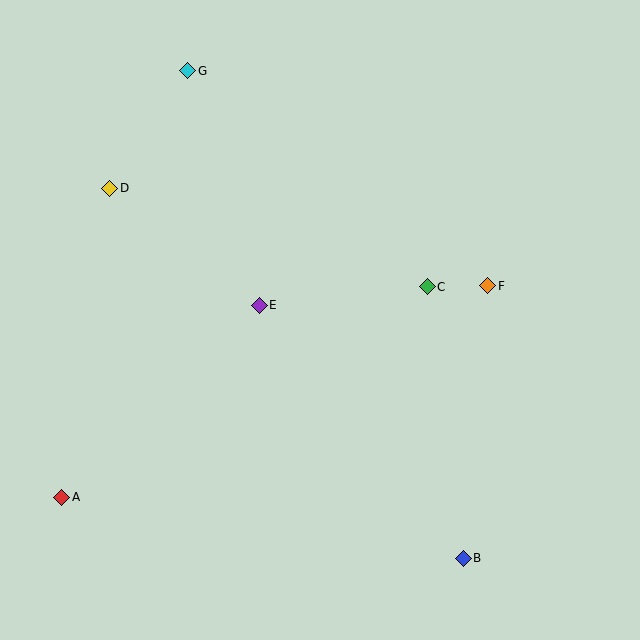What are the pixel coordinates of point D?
Point D is at (110, 188).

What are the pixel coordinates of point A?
Point A is at (62, 497).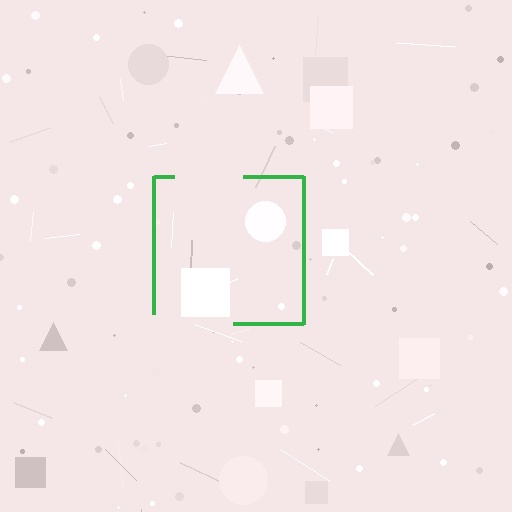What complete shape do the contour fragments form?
The contour fragments form a square.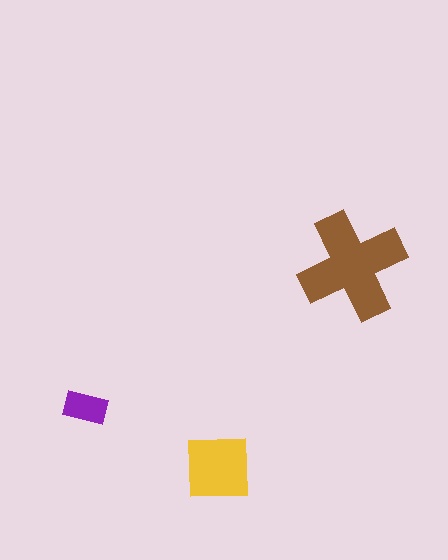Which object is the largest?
The brown cross.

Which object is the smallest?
The purple rectangle.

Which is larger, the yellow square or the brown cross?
The brown cross.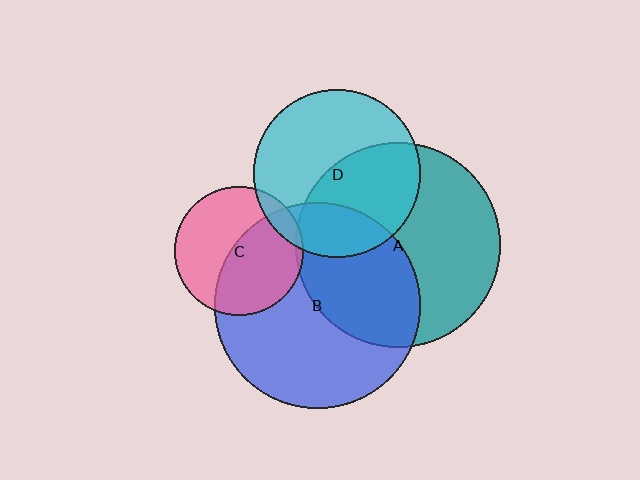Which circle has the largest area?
Circle B (blue).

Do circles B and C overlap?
Yes.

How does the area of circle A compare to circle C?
Approximately 2.5 times.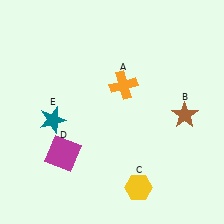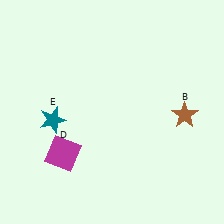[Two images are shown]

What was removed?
The yellow hexagon (C), the orange cross (A) were removed in Image 2.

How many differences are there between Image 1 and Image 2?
There are 2 differences between the two images.